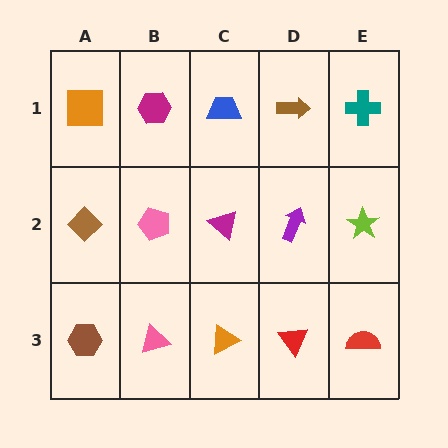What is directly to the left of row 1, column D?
A blue trapezoid.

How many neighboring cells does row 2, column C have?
4.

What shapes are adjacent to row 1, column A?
A brown diamond (row 2, column A), a magenta hexagon (row 1, column B).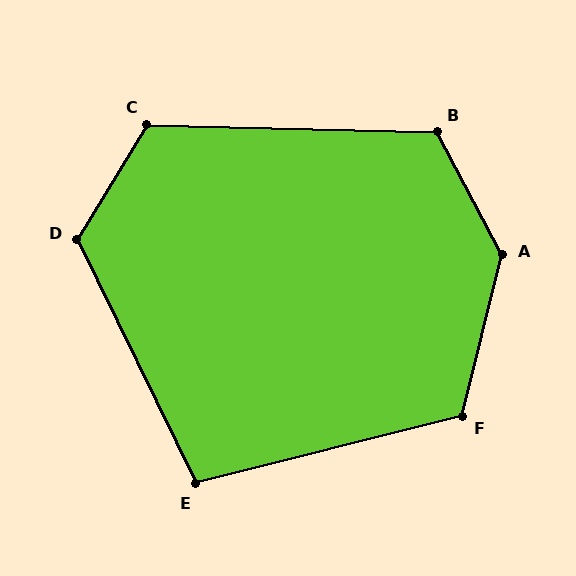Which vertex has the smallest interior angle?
E, at approximately 102 degrees.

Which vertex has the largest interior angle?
A, at approximately 139 degrees.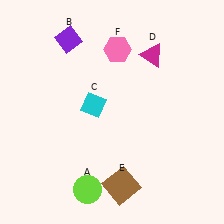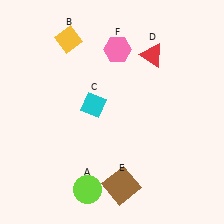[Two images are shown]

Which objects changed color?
B changed from purple to yellow. D changed from magenta to red.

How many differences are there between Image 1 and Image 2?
There are 2 differences between the two images.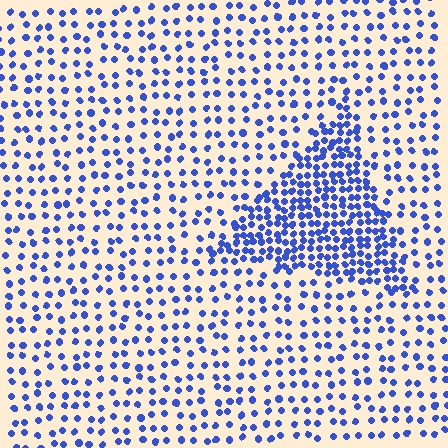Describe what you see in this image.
The image contains small blue elements arranged at two different densities. A triangle-shaped region is visible where the elements are more densely packed than the surrounding area.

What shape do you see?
I see a triangle.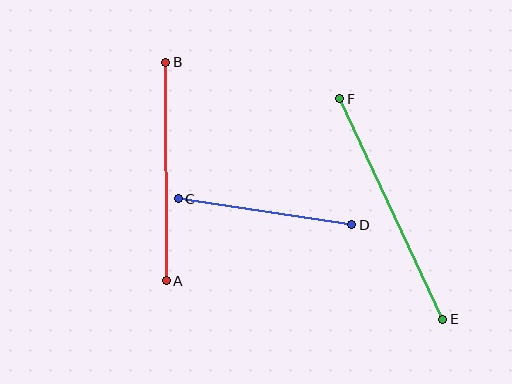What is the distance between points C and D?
The distance is approximately 176 pixels.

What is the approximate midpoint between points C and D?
The midpoint is at approximately (265, 212) pixels.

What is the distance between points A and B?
The distance is approximately 219 pixels.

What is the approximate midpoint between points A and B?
The midpoint is at approximately (166, 172) pixels.